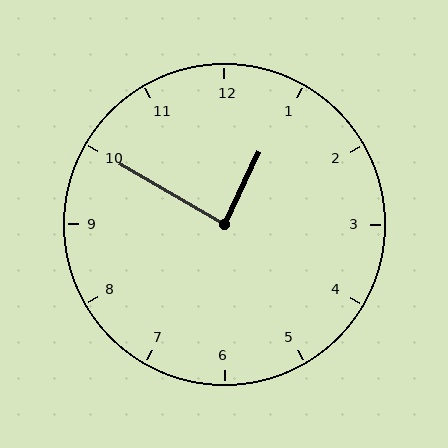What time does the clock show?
12:50.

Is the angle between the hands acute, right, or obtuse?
It is right.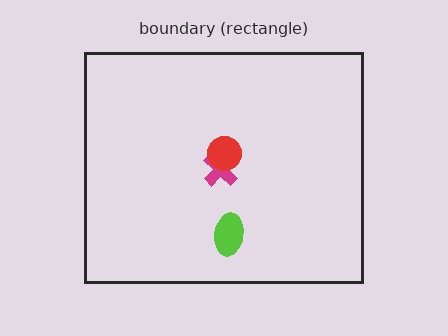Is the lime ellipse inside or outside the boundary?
Inside.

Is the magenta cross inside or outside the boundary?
Inside.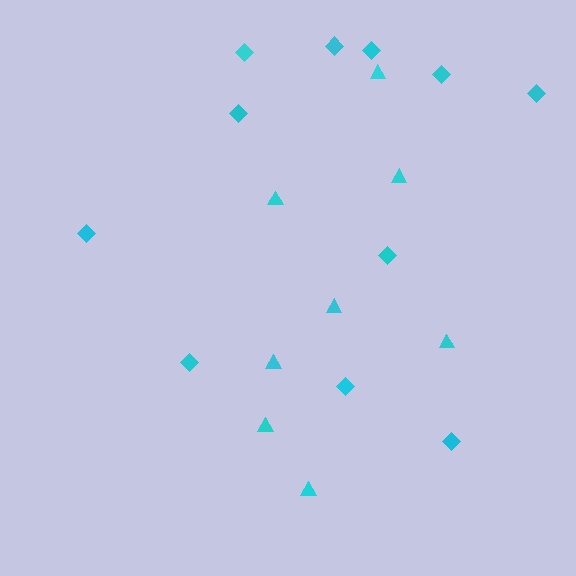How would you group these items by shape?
There are 2 groups: one group of triangles (8) and one group of diamonds (11).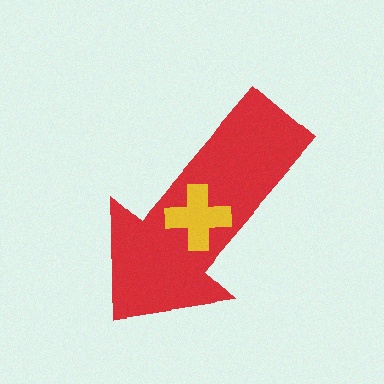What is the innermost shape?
The yellow cross.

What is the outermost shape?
The red arrow.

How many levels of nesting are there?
2.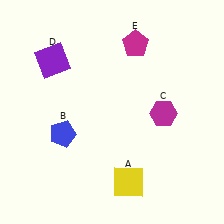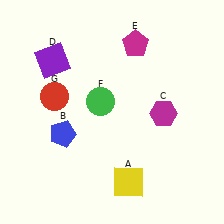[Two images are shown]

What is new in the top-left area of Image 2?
A red circle (G) was added in the top-left area of Image 2.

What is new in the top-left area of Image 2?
A green circle (F) was added in the top-left area of Image 2.